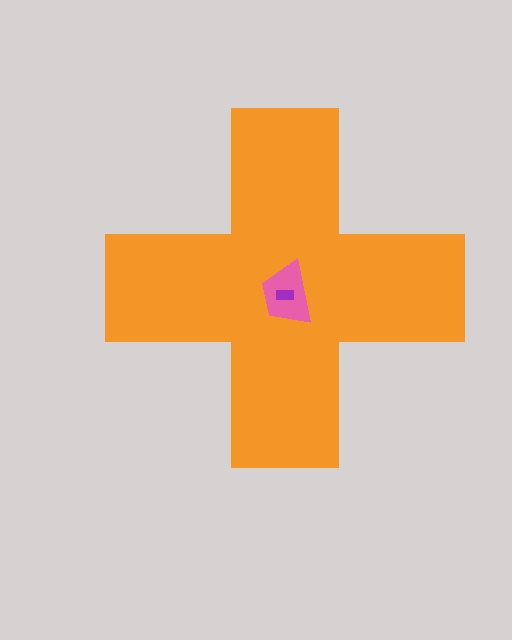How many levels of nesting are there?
3.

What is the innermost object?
The purple rectangle.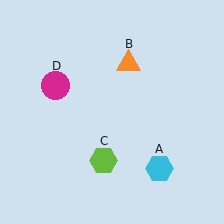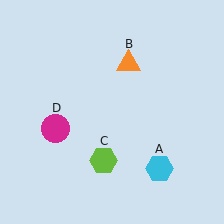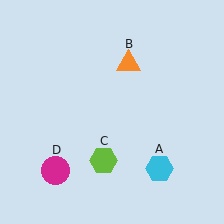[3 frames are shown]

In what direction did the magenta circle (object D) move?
The magenta circle (object D) moved down.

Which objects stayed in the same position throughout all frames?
Cyan hexagon (object A) and orange triangle (object B) and lime hexagon (object C) remained stationary.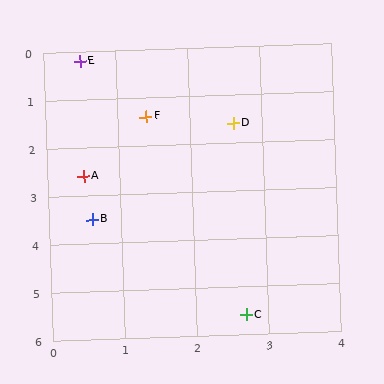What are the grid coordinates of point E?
Point E is at approximately (0.5, 0.2).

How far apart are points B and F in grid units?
Points B and F are about 2.2 grid units apart.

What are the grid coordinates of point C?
Point C is at approximately (2.7, 5.6).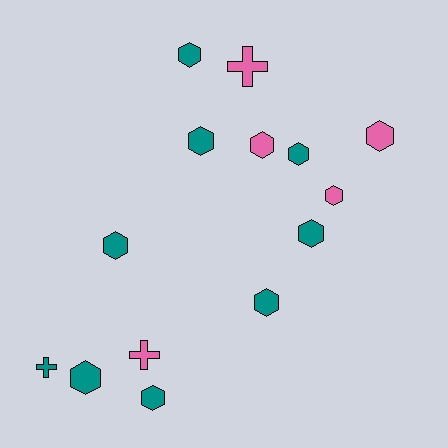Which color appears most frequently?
Teal, with 9 objects.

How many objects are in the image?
There are 14 objects.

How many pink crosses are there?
There are 2 pink crosses.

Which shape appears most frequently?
Hexagon, with 11 objects.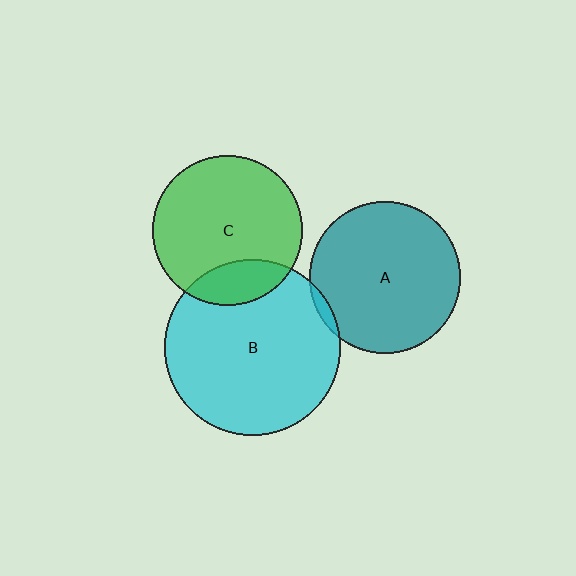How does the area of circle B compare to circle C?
Approximately 1.4 times.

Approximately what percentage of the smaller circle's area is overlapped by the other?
Approximately 20%.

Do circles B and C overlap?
Yes.